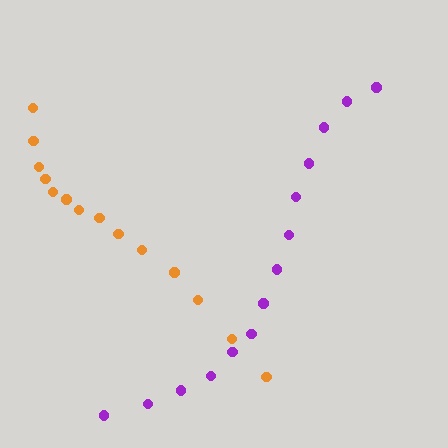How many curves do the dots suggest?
There are 2 distinct paths.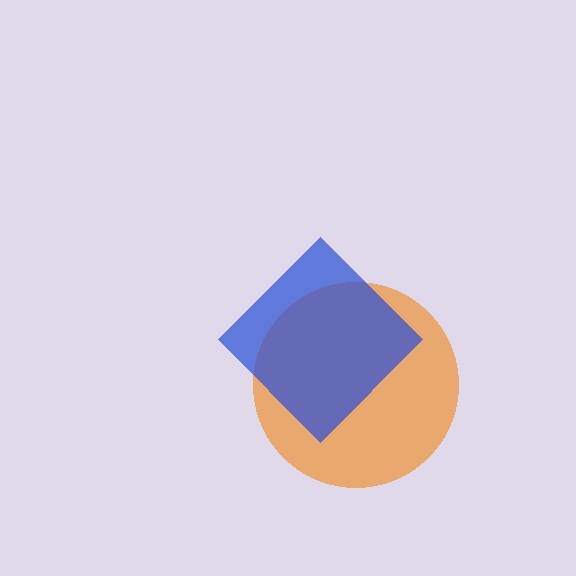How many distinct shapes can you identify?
There are 2 distinct shapes: an orange circle, a blue diamond.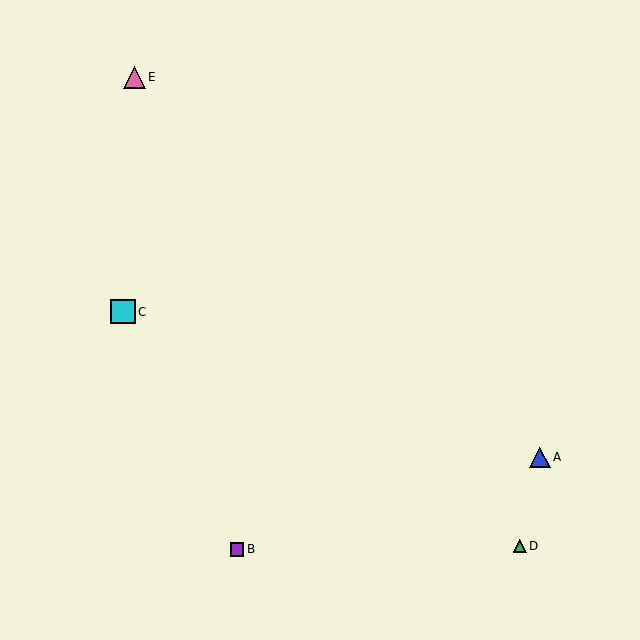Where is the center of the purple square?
The center of the purple square is at (237, 549).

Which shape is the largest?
The cyan square (labeled C) is the largest.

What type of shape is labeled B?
Shape B is a purple square.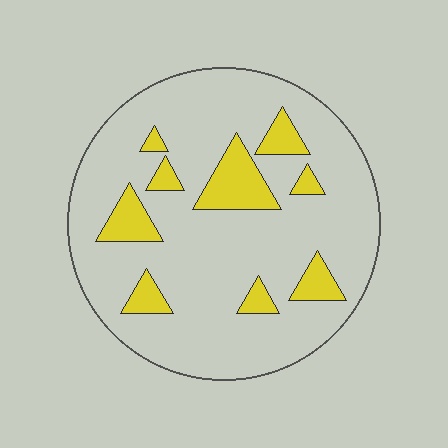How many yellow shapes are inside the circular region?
9.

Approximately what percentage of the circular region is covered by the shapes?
Approximately 15%.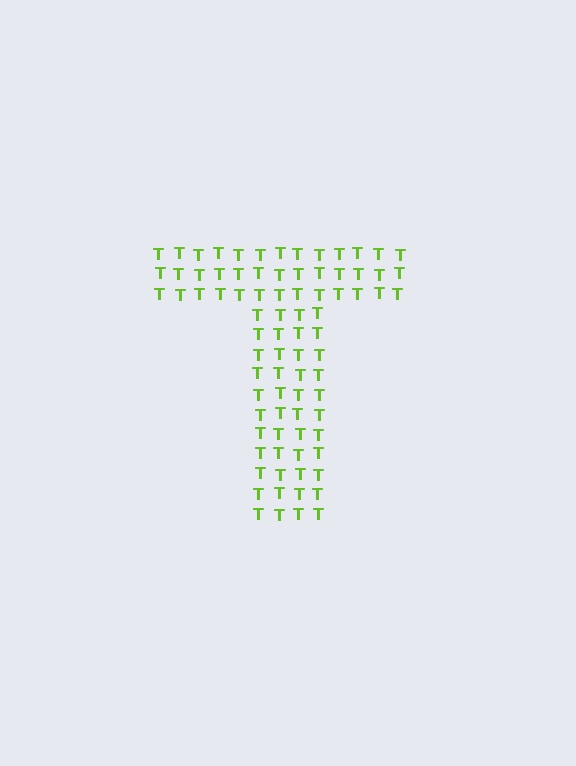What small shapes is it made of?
It is made of small letter T's.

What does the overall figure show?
The overall figure shows the letter T.